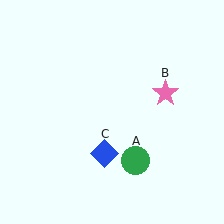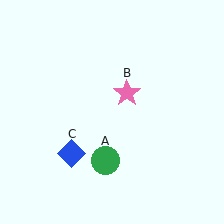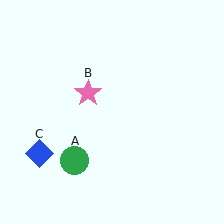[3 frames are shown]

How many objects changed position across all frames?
3 objects changed position: green circle (object A), pink star (object B), blue diamond (object C).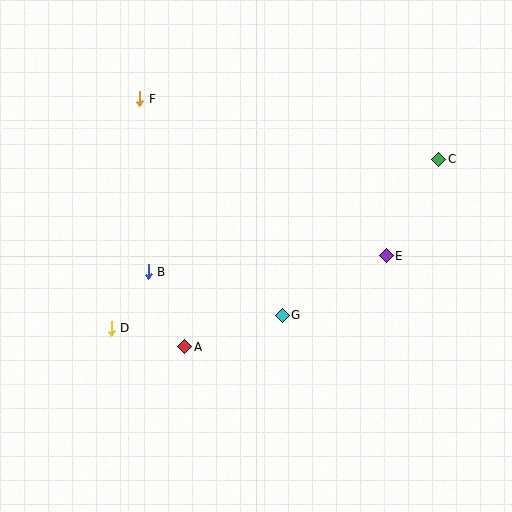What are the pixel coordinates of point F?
Point F is at (140, 99).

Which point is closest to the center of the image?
Point G at (282, 315) is closest to the center.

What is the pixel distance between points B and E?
The distance between B and E is 238 pixels.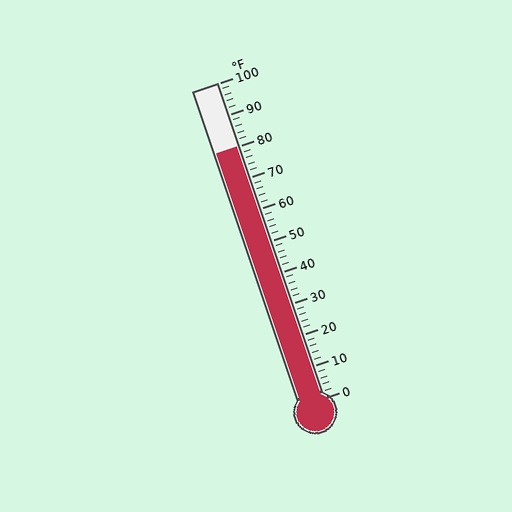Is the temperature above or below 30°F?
The temperature is above 30°F.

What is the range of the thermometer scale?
The thermometer scale ranges from 0°F to 100°F.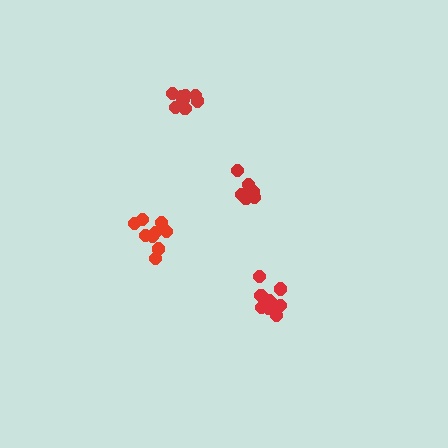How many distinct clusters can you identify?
There are 4 distinct clusters.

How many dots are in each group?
Group 1: 11 dots, Group 2: 7 dots, Group 3: 8 dots, Group 4: 10 dots (36 total).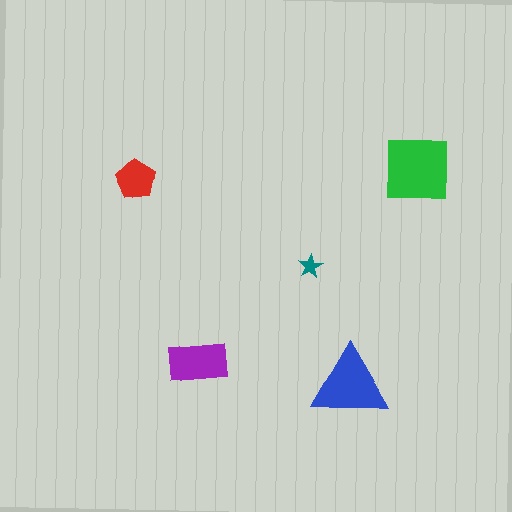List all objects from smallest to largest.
The teal star, the red pentagon, the purple rectangle, the blue triangle, the green square.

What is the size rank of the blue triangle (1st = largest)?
2nd.